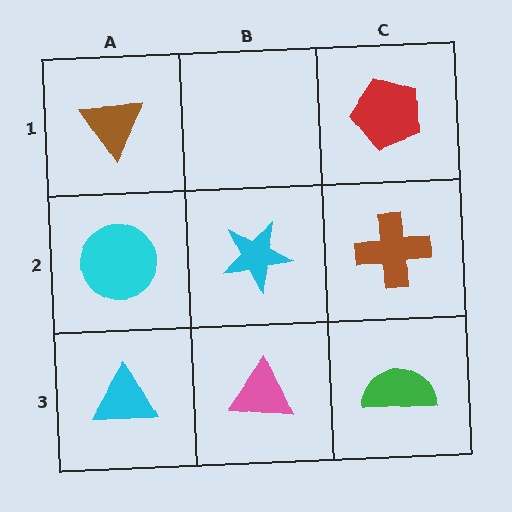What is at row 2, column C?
A brown cross.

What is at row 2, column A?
A cyan circle.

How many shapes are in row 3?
3 shapes.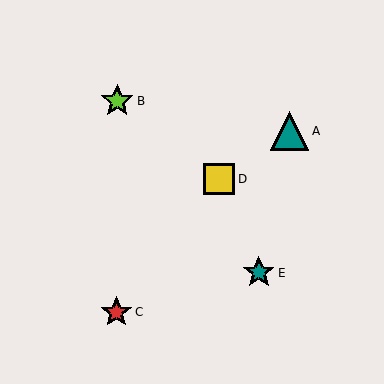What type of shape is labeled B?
Shape B is a lime star.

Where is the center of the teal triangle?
The center of the teal triangle is at (290, 131).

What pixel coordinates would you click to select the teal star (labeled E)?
Click at (259, 273) to select the teal star E.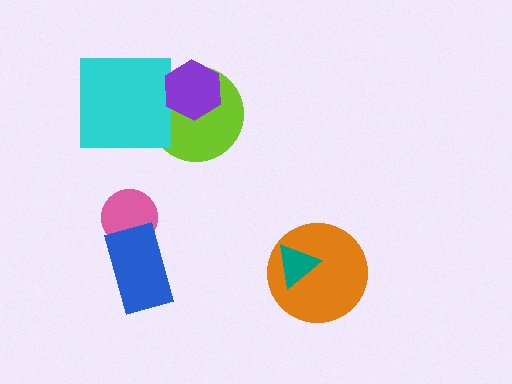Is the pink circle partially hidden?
Yes, it is partially covered by another shape.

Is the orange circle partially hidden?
Yes, it is partially covered by another shape.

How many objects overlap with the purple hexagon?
1 object overlaps with the purple hexagon.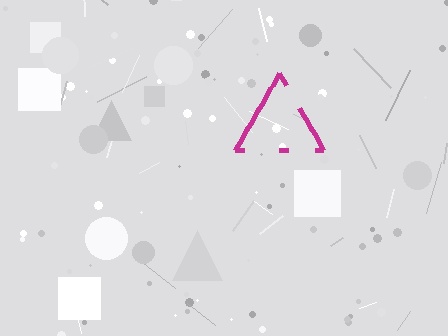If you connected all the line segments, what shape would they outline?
They would outline a triangle.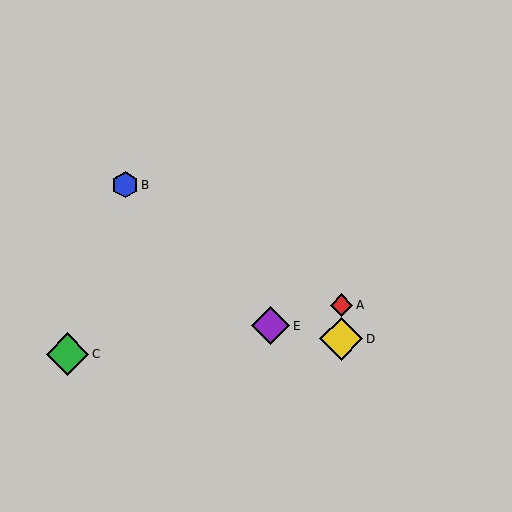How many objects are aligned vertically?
2 objects (A, D) are aligned vertically.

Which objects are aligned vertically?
Objects A, D are aligned vertically.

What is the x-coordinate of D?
Object D is at x≈341.